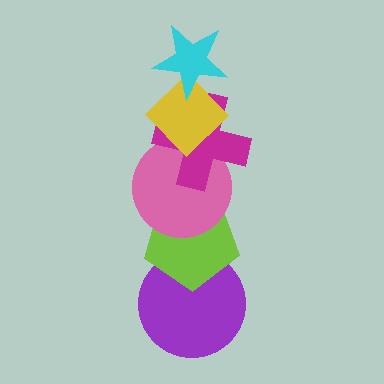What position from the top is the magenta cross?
The magenta cross is 3rd from the top.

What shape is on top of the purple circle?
The lime pentagon is on top of the purple circle.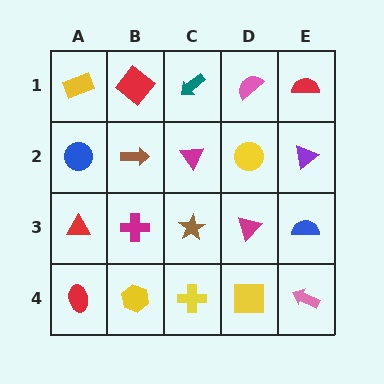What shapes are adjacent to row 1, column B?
A brown arrow (row 2, column B), a yellow rectangle (row 1, column A), a teal arrow (row 1, column C).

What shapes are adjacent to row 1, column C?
A magenta triangle (row 2, column C), a red diamond (row 1, column B), a pink semicircle (row 1, column D).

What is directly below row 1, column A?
A blue circle.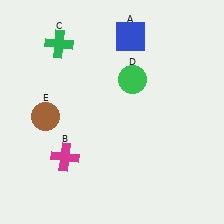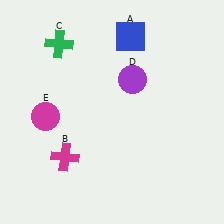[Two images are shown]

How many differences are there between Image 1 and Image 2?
There are 2 differences between the two images.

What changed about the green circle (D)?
In Image 1, D is green. In Image 2, it changed to purple.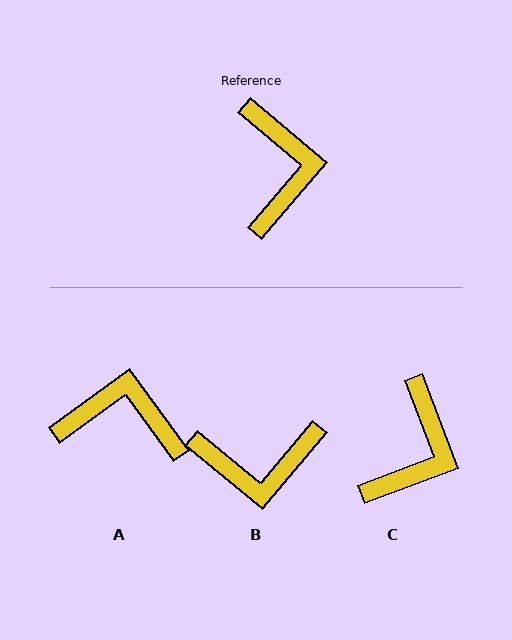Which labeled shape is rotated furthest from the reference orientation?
B, about 90 degrees away.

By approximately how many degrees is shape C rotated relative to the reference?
Approximately 29 degrees clockwise.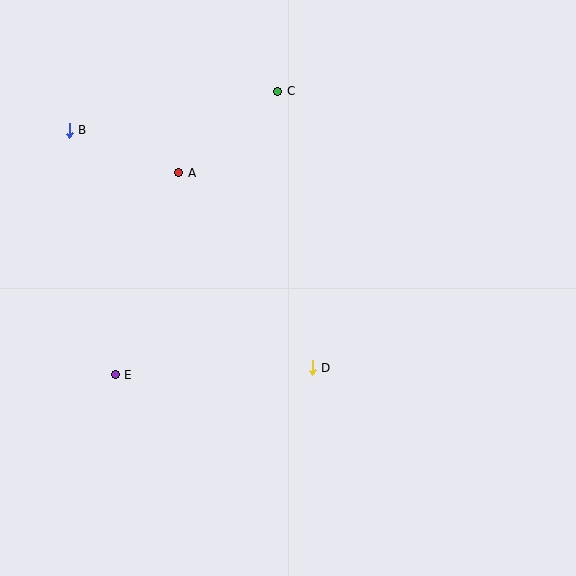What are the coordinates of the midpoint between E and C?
The midpoint between E and C is at (196, 233).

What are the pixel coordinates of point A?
Point A is at (179, 173).